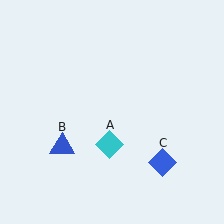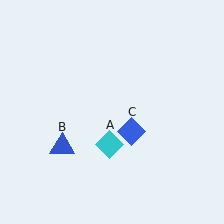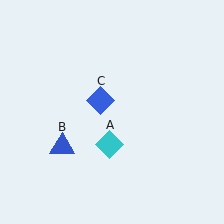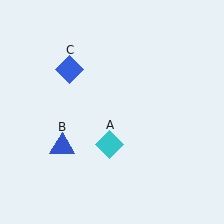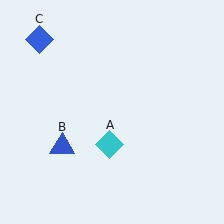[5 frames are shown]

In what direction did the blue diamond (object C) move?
The blue diamond (object C) moved up and to the left.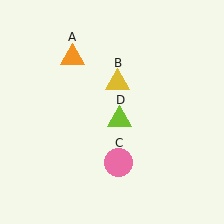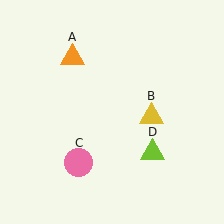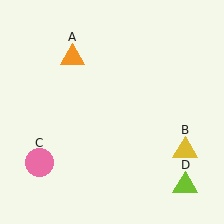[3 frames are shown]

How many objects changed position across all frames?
3 objects changed position: yellow triangle (object B), pink circle (object C), lime triangle (object D).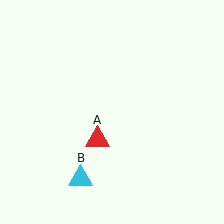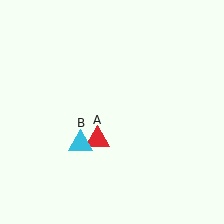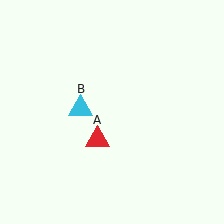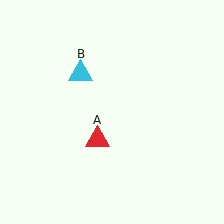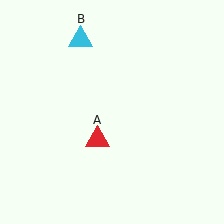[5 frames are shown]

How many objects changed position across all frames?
1 object changed position: cyan triangle (object B).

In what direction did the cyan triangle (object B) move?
The cyan triangle (object B) moved up.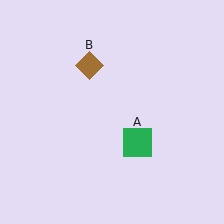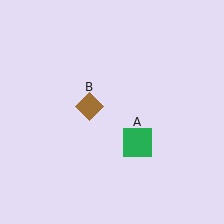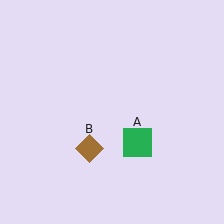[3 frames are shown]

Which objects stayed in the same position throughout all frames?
Green square (object A) remained stationary.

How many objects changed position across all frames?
1 object changed position: brown diamond (object B).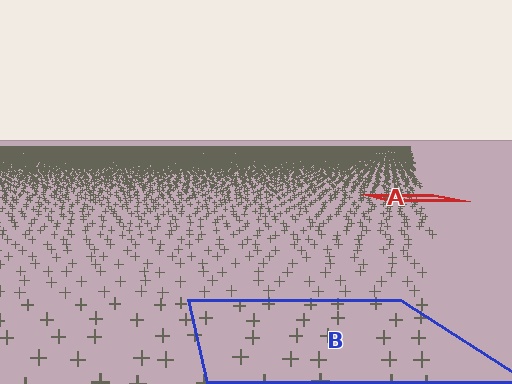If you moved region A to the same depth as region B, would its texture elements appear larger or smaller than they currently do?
They would appear larger. At a closer depth, the same texture elements are projected at a bigger on-screen size.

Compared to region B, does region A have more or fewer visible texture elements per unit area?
Region A has more texture elements per unit area — they are packed more densely because it is farther away.